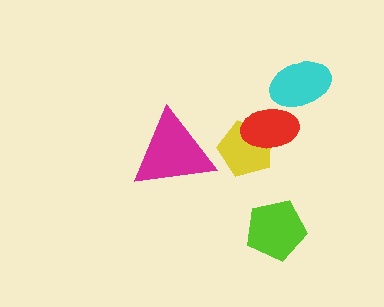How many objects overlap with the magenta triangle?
0 objects overlap with the magenta triangle.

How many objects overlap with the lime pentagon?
0 objects overlap with the lime pentagon.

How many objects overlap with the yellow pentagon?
1 object overlaps with the yellow pentagon.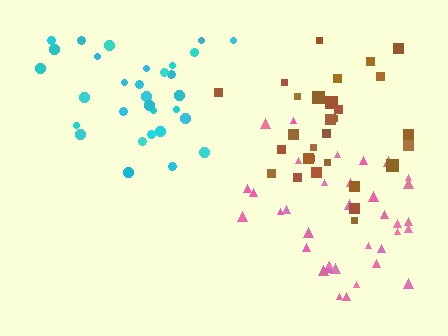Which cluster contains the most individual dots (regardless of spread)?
Pink (35).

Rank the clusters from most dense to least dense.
cyan, brown, pink.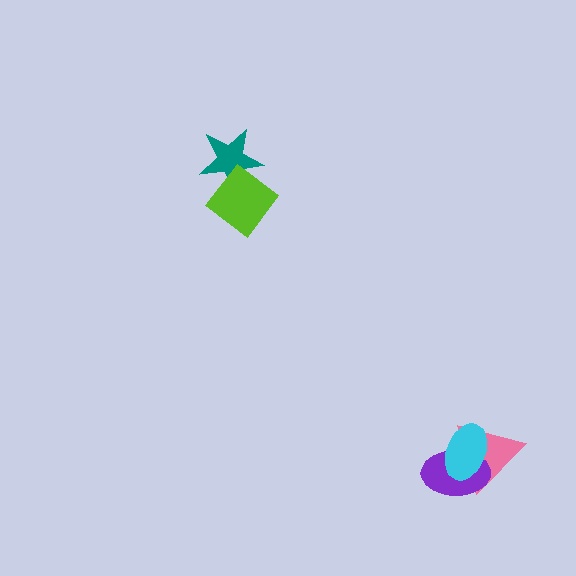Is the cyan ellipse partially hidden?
No, no other shape covers it.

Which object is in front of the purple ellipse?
The cyan ellipse is in front of the purple ellipse.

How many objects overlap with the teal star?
1 object overlaps with the teal star.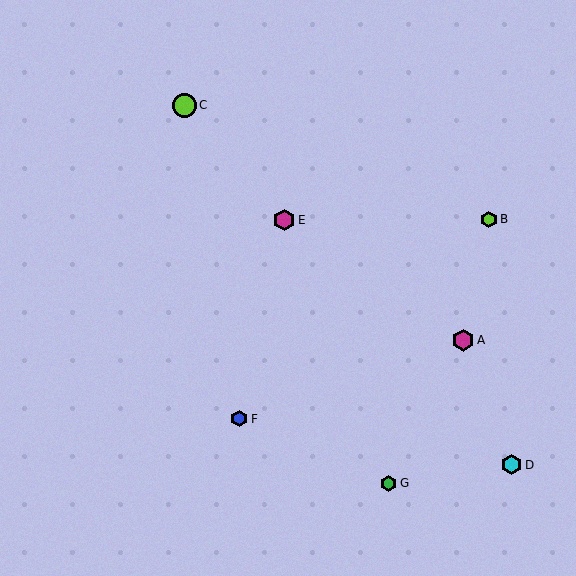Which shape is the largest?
The lime circle (labeled C) is the largest.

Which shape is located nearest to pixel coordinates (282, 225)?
The magenta hexagon (labeled E) at (284, 220) is nearest to that location.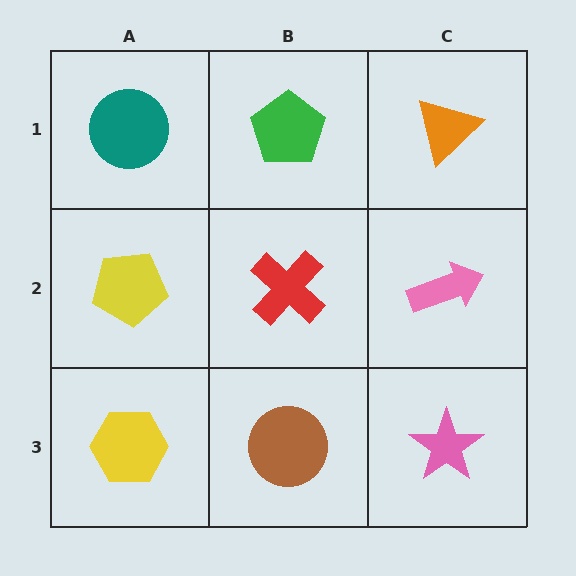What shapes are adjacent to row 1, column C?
A pink arrow (row 2, column C), a green pentagon (row 1, column B).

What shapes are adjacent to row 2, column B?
A green pentagon (row 1, column B), a brown circle (row 3, column B), a yellow pentagon (row 2, column A), a pink arrow (row 2, column C).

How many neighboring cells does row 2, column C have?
3.